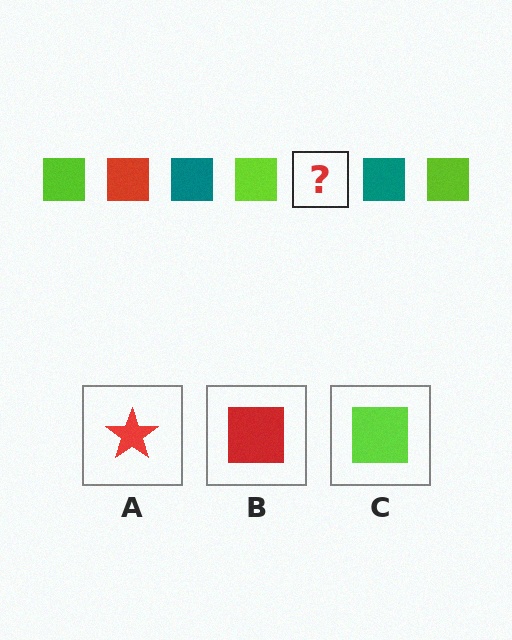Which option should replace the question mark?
Option B.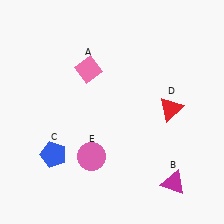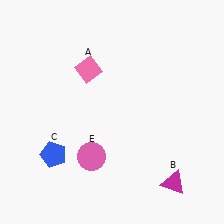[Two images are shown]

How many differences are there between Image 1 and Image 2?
There is 1 difference between the two images.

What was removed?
The red triangle (D) was removed in Image 2.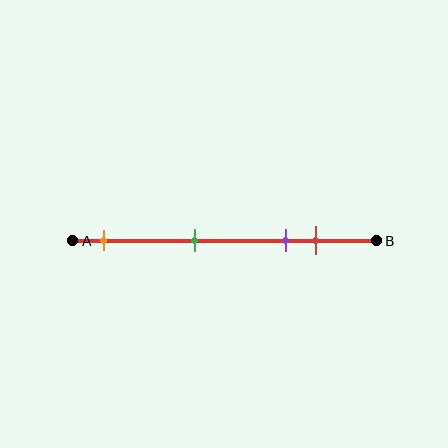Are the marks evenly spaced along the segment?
No, the marks are not evenly spaced.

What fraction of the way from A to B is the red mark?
The red mark is approximately 80% (0.8) of the way from A to B.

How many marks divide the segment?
There are 4 marks dividing the segment.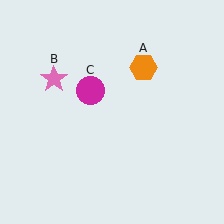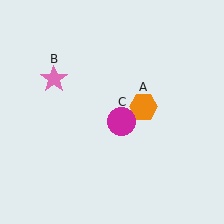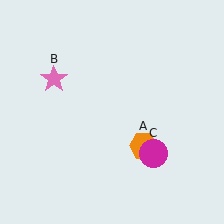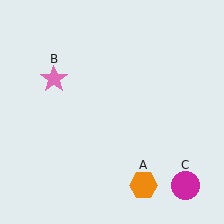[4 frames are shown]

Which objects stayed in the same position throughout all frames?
Pink star (object B) remained stationary.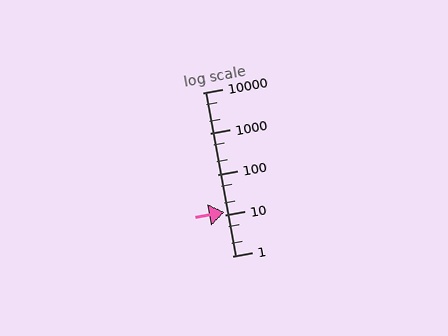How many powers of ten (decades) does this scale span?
The scale spans 4 decades, from 1 to 10000.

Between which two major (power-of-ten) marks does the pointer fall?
The pointer is between 10 and 100.